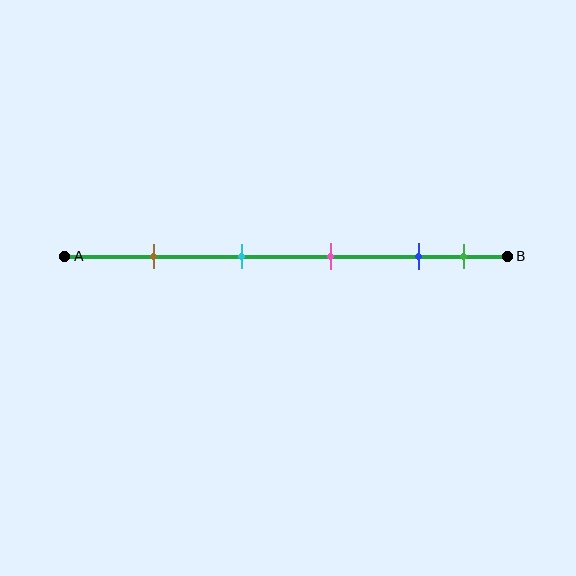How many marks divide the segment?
There are 5 marks dividing the segment.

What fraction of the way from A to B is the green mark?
The green mark is approximately 90% (0.9) of the way from A to B.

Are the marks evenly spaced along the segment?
No, the marks are not evenly spaced.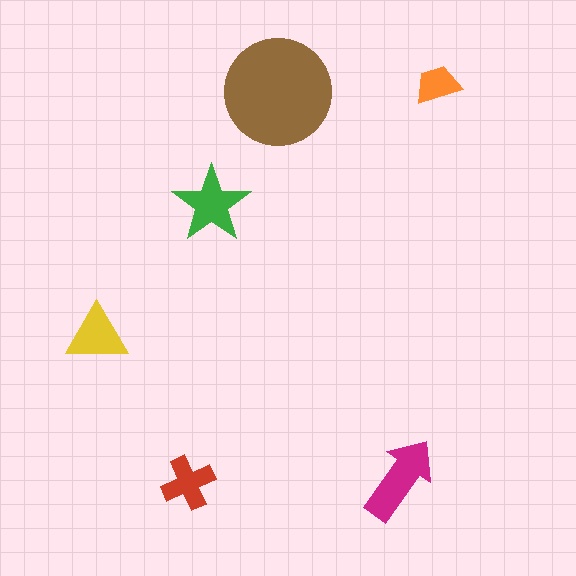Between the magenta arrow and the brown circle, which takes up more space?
The brown circle.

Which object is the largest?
The brown circle.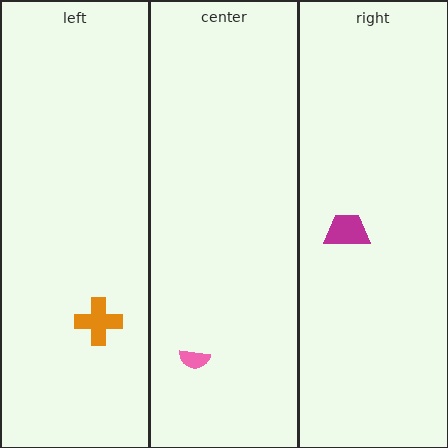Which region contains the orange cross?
The left region.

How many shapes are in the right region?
1.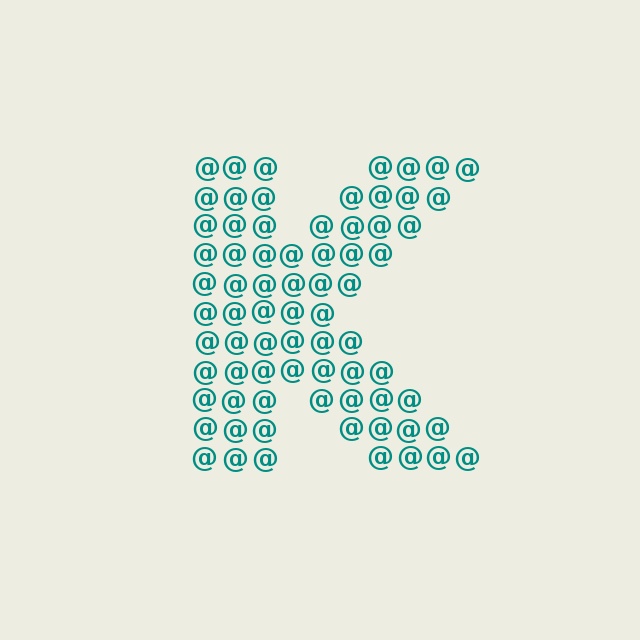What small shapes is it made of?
It is made of small at signs.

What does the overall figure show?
The overall figure shows the letter K.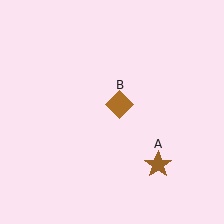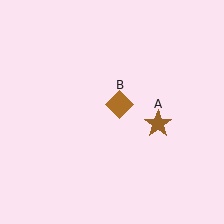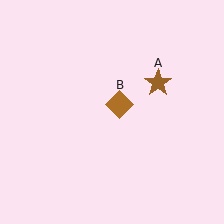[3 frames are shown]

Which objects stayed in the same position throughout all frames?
Brown diamond (object B) remained stationary.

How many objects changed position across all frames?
1 object changed position: brown star (object A).